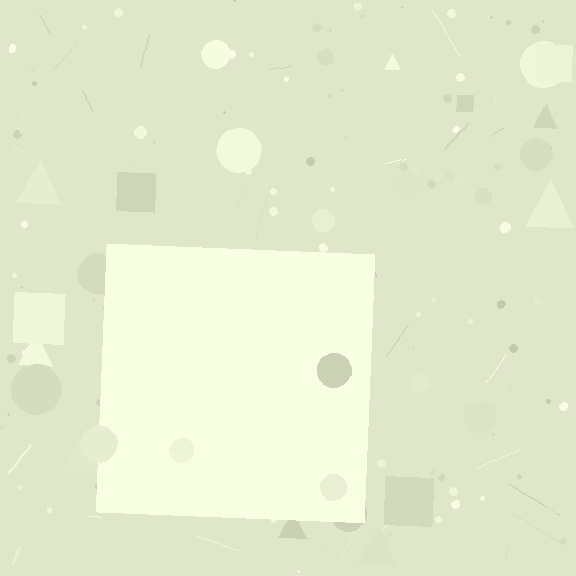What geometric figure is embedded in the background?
A square is embedded in the background.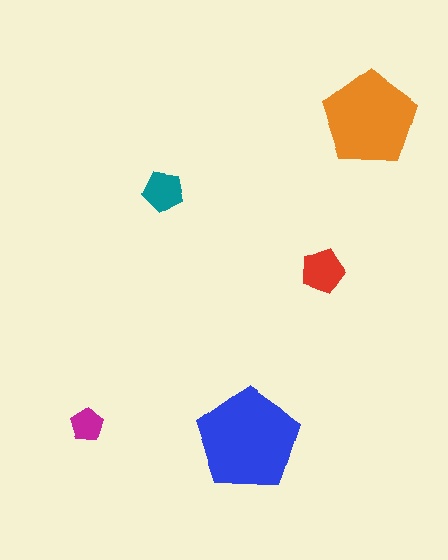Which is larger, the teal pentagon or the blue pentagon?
The blue one.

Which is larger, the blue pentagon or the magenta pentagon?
The blue one.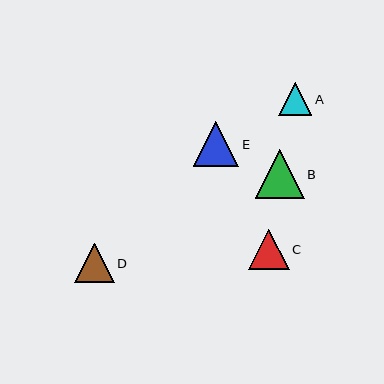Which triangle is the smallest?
Triangle A is the smallest with a size of approximately 33 pixels.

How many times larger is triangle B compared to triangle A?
Triangle B is approximately 1.5 times the size of triangle A.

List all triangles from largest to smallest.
From largest to smallest: B, E, C, D, A.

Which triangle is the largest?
Triangle B is the largest with a size of approximately 48 pixels.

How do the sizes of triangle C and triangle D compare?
Triangle C and triangle D are approximately the same size.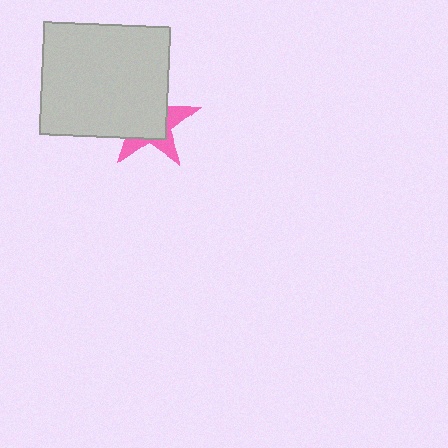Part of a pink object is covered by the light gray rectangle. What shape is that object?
It is a star.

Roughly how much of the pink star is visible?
A small part of it is visible (roughly 35%).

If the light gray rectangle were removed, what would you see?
You would see the complete pink star.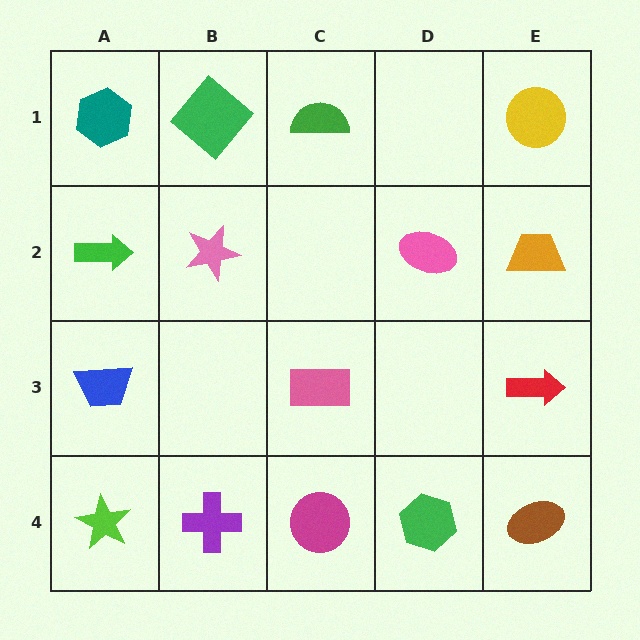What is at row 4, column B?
A purple cross.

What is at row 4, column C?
A magenta circle.